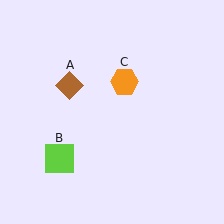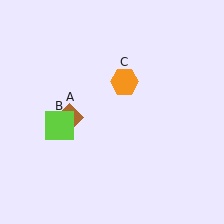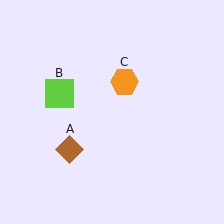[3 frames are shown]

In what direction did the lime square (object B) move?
The lime square (object B) moved up.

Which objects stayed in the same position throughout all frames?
Orange hexagon (object C) remained stationary.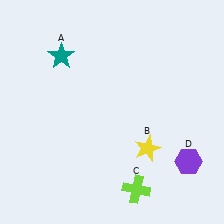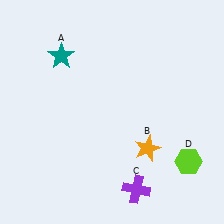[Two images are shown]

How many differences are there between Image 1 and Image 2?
There are 3 differences between the two images.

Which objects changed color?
B changed from yellow to orange. C changed from lime to purple. D changed from purple to lime.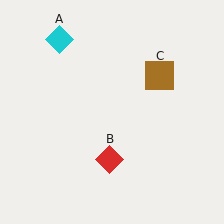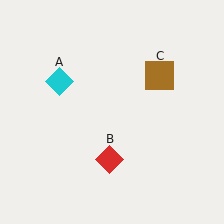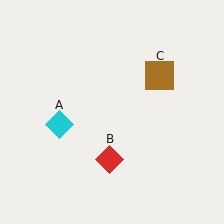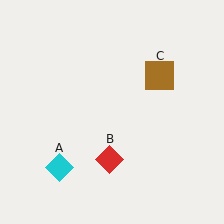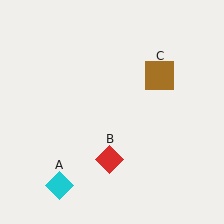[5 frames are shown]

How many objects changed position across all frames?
1 object changed position: cyan diamond (object A).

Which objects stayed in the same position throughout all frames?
Red diamond (object B) and brown square (object C) remained stationary.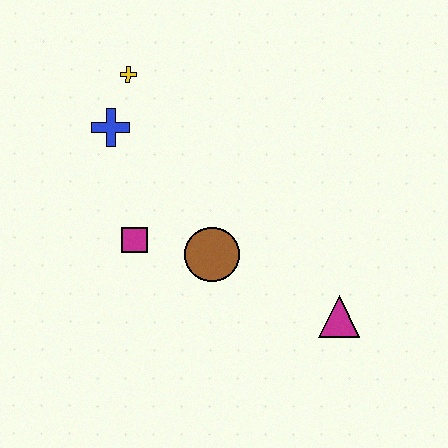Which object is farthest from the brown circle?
The yellow cross is farthest from the brown circle.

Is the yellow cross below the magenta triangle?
No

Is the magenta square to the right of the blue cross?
Yes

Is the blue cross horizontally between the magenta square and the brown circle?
No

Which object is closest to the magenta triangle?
The brown circle is closest to the magenta triangle.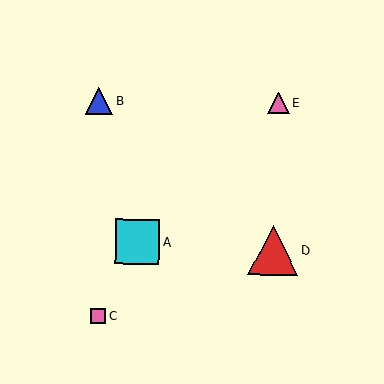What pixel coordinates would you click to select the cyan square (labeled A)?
Click at (137, 242) to select the cyan square A.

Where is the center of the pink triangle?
The center of the pink triangle is at (279, 103).